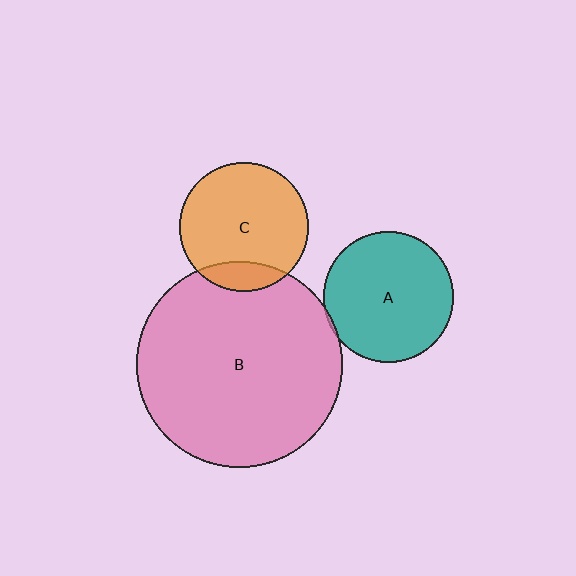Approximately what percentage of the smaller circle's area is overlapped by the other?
Approximately 15%.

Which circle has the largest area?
Circle B (pink).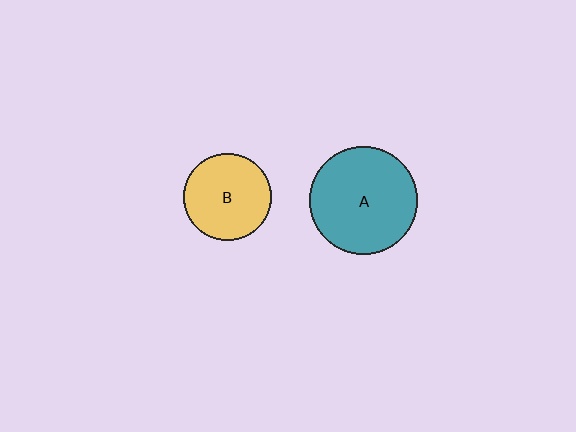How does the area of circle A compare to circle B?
Approximately 1.5 times.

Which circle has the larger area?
Circle A (teal).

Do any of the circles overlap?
No, none of the circles overlap.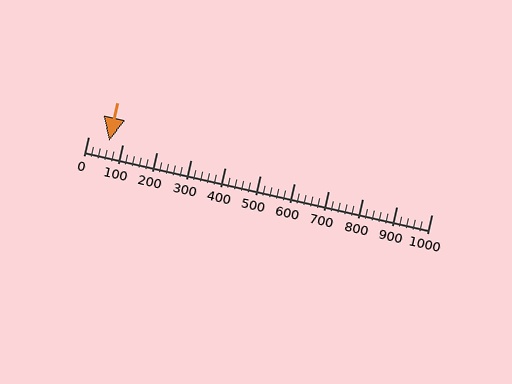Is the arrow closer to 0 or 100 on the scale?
The arrow is closer to 100.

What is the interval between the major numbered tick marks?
The major tick marks are spaced 100 units apart.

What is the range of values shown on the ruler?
The ruler shows values from 0 to 1000.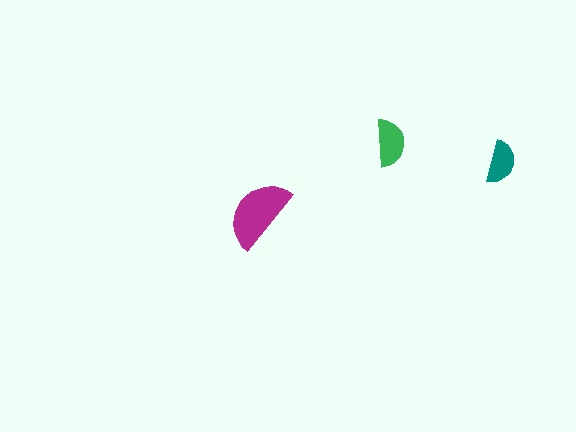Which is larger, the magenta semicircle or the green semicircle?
The magenta one.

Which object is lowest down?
The magenta semicircle is bottommost.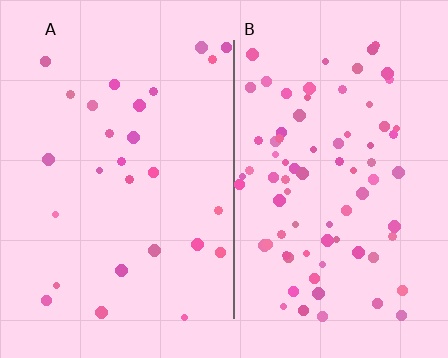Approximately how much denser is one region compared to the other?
Approximately 3.0× — region B over region A.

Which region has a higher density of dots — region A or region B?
B (the right).